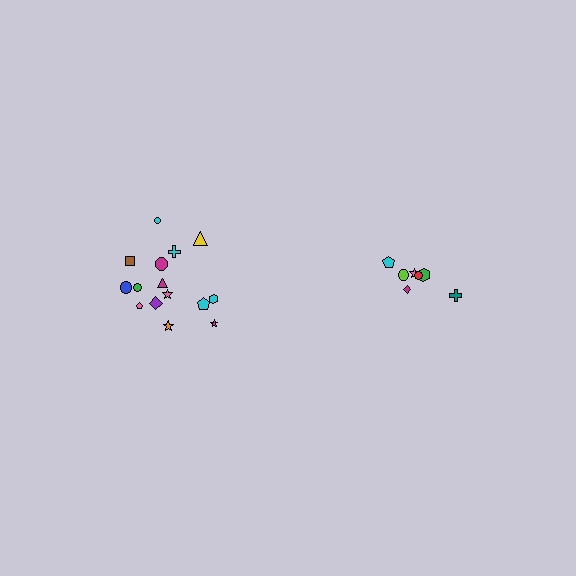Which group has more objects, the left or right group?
The left group.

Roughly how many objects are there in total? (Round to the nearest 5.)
Roughly 20 objects in total.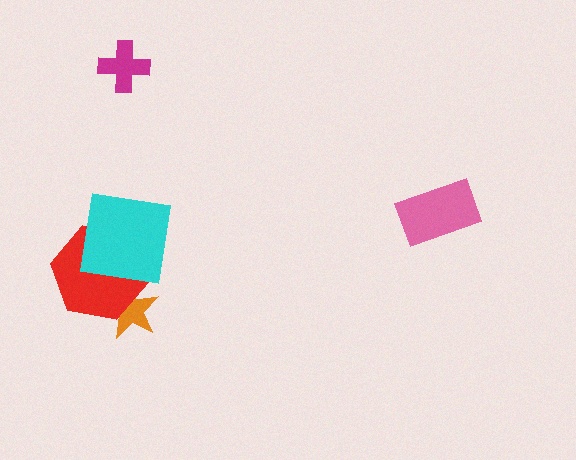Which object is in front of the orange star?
The red hexagon is in front of the orange star.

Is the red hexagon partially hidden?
Yes, it is partially covered by another shape.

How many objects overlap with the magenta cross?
0 objects overlap with the magenta cross.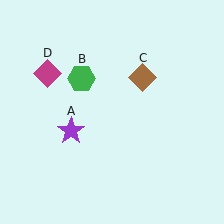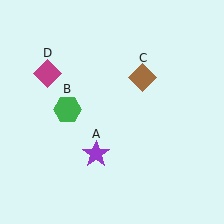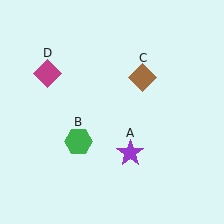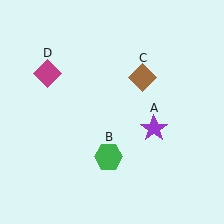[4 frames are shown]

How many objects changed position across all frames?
2 objects changed position: purple star (object A), green hexagon (object B).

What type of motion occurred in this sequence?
The purple star (object A), green hexagon (object B) rotated counterclockwise around the center of the scene.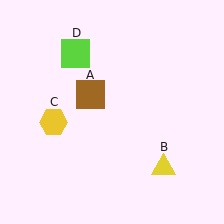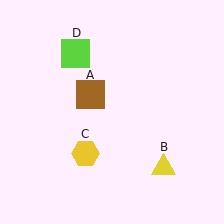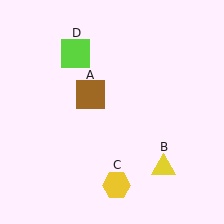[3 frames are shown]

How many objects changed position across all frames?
1 object changed position: yellow hexagon (object C).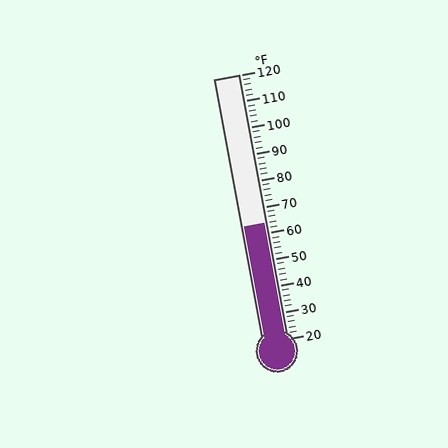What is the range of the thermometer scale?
The thermometer scale ranges from 20°F to 120°F.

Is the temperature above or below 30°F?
The temperature is above 30°F.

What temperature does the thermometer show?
The thermometer shows approximately 64°F.